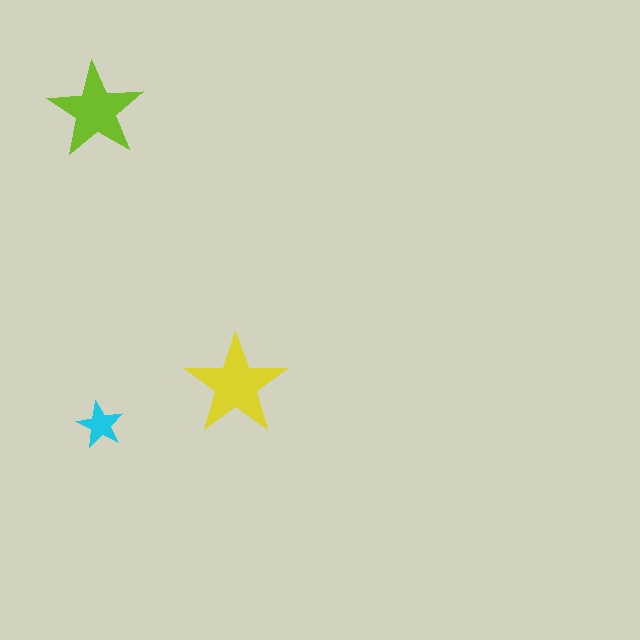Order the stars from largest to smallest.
the yellow one, the lime one, the cyan one.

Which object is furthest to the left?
The lime star is leftmost.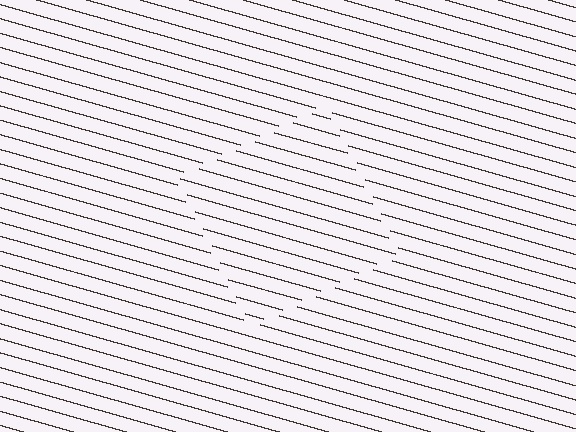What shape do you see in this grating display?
An illusory square. The interior of the shape contains the same grating, shifted by half a period — the contour is defined by the phase discontinuity where line-ends from the inner and outer gratings abut.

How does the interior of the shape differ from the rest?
The interior of the shape contains the same grating, shifted by half a period — the contour is defined by the phase discontinuity where line-ends from the inner and outer gratings abut.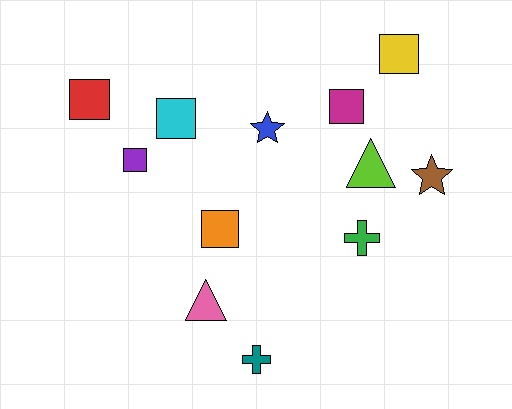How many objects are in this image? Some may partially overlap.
There are 12 objects.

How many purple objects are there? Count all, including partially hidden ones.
There is 1 purple object.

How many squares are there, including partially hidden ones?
There are 6 squares.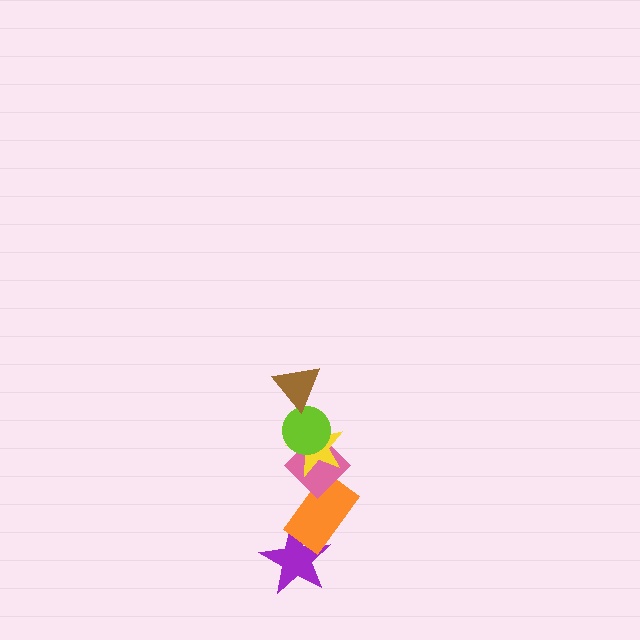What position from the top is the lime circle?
The lime circle is 2nd from the top.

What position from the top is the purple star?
The purple star is 6th from the top.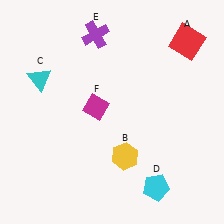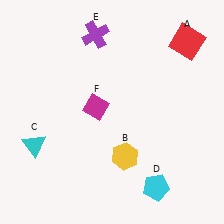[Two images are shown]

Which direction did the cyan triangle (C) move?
The cyan triangle (C) moved down.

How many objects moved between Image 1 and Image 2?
1 object moved between the two images.